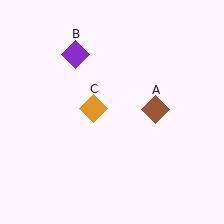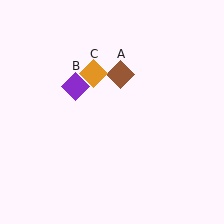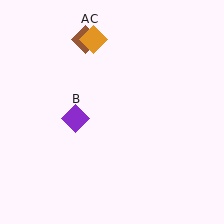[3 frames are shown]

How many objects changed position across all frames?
3 objects changed position: brown diamond (object A), purple diamond (object B), orange diamond (object C).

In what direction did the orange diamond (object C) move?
The orange diamond (object C) moved up.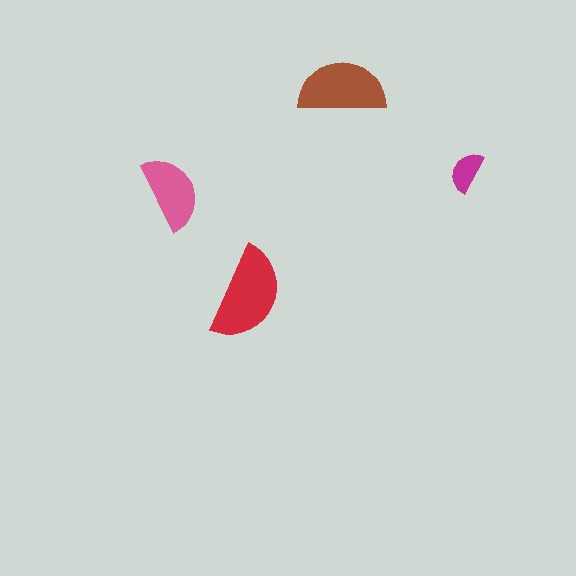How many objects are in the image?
There are 4 objects in the image.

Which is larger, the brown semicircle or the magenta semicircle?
The brown one.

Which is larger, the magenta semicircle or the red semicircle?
The red one.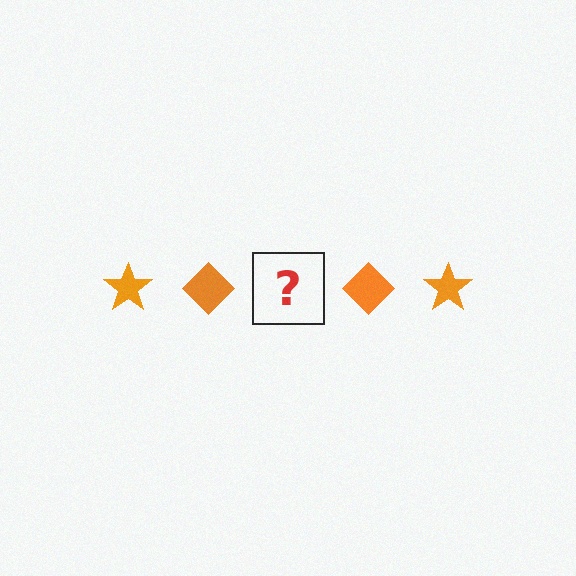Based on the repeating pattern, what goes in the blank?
The blank should be an orange star.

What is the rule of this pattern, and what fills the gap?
The rule is that the pattern cycles through star, diamond shapes in orange. The gap should be filled with an orange star.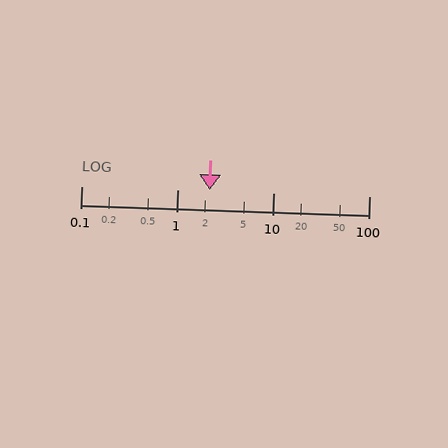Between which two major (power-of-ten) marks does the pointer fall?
The pointer is between 1 and 10.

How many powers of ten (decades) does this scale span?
The scale spans 3 decades, from 0.1 to 100.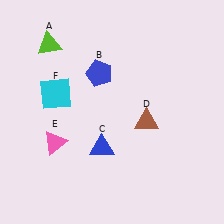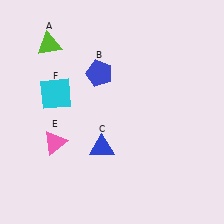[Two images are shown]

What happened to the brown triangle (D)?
The brown triangle (D) was removed in Image 2. It was in the bottom-right area of Image 1.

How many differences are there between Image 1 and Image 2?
There is 1 difference between the two images.